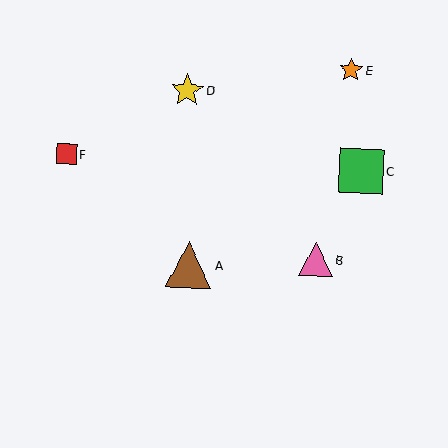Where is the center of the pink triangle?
The center of the pink triangle is at (316, 259).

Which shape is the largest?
The brown triangle (labeled A) is the largest.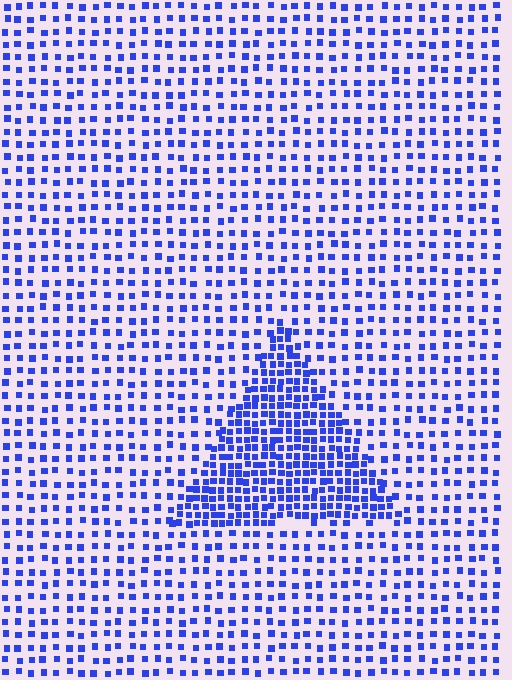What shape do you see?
I see a triangle.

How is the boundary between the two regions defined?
The boundary is defined by a change in element density (approximately 2.3x ratio). All elements are the same color, size, and shape.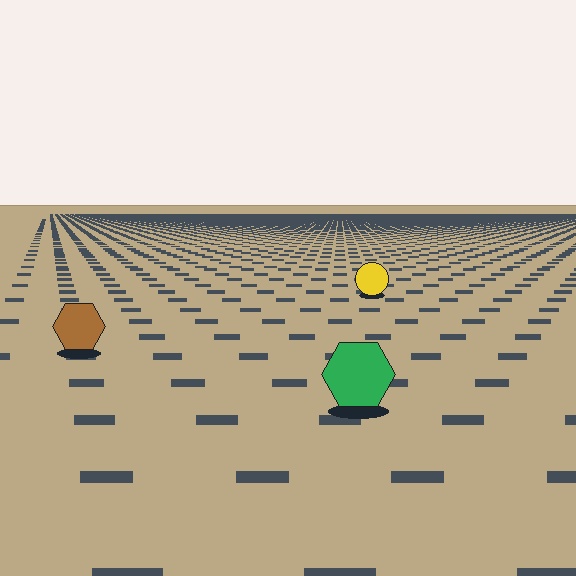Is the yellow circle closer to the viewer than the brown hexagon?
No. The brown hexagon is closer — you can tell from the texture gradient: the ground texture is coarser near it.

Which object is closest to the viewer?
The green hexagon is closest. The texture marks near it are larger and more spread out.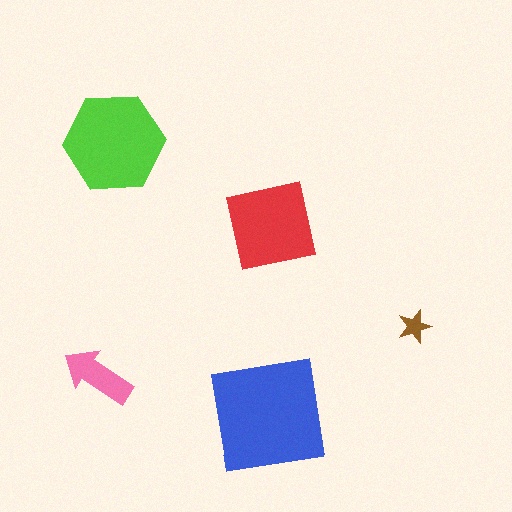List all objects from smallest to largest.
The brown star, the pink arrow, the red square, the lime hexagon, the blue square.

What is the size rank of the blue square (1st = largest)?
1st.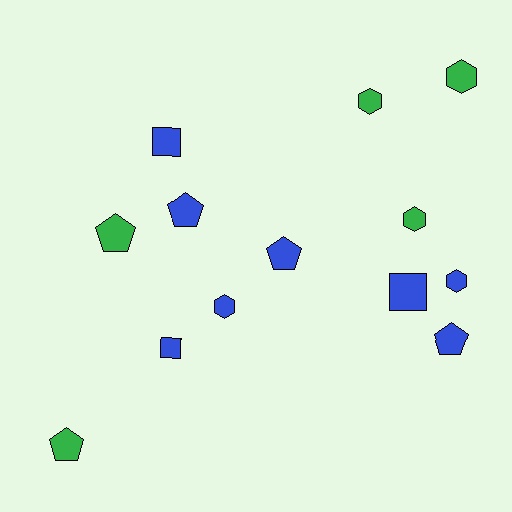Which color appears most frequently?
Blue, with 8 objects.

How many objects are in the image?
There are 13 objects.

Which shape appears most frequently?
Hexagon, with 5 objects.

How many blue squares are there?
There are 3 blue squares.